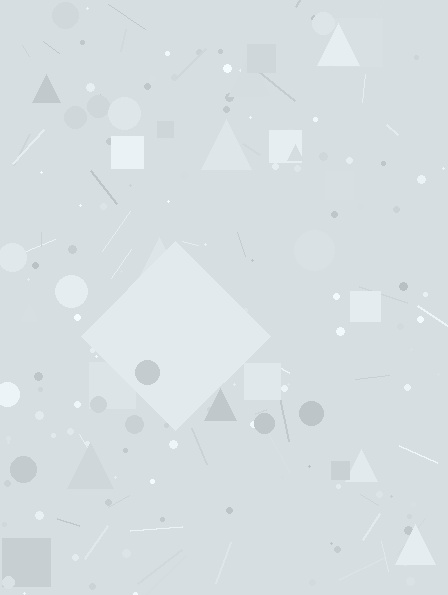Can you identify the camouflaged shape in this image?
The camouflaged shape is a diamond.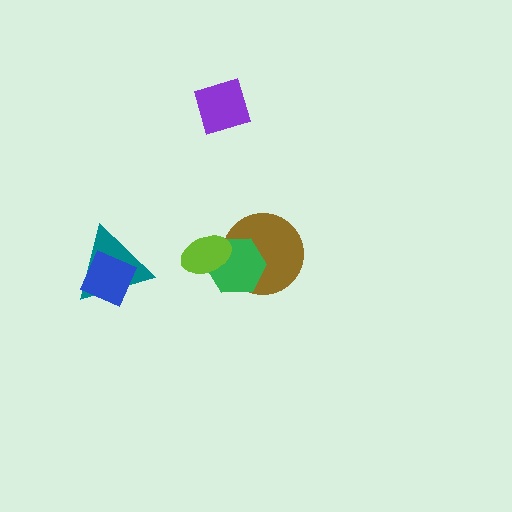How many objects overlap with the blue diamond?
1 object overlaps with the blue diamond.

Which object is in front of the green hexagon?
The lime ellipse is in front of the green hexagon.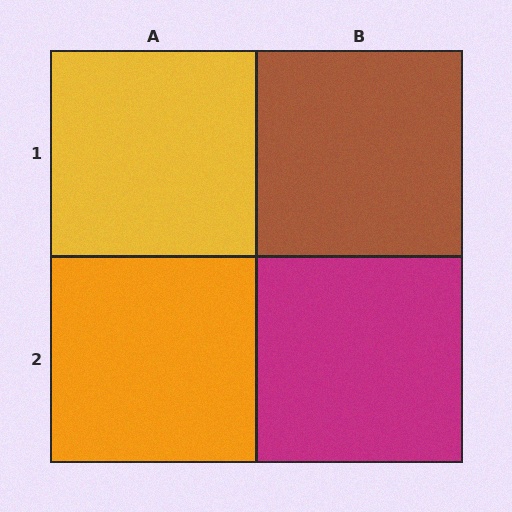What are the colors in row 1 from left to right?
Yellow, brown.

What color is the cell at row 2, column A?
Orange.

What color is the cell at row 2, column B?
Magenta.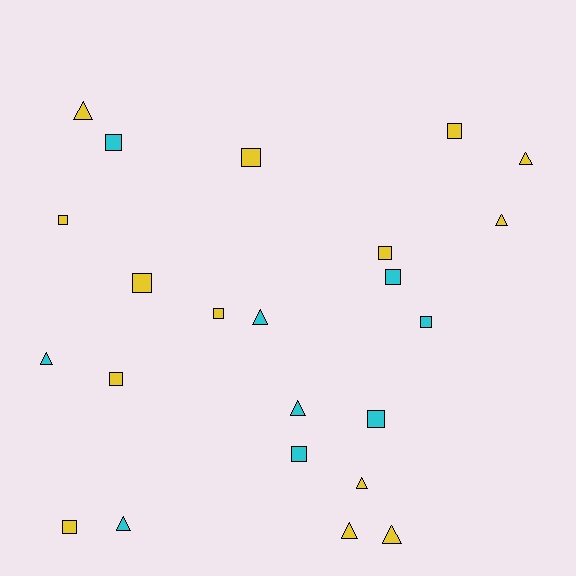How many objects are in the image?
There are 23 objects.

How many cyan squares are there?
There are 5 cyan squares.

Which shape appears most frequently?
Square, with 13 objects.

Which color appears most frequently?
Yellow, with 14 objects.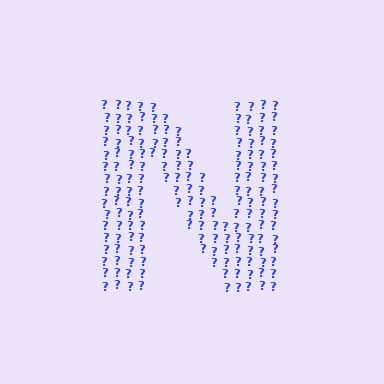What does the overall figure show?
The overall figure shows the letter N.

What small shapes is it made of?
It is made of small question marks.